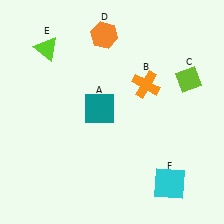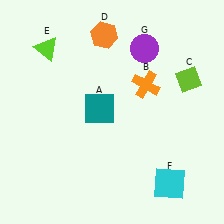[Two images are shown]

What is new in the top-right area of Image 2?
A purple circle (G) was added in the top-right area of Image 2.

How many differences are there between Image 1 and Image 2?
There is 1 difference between the two images.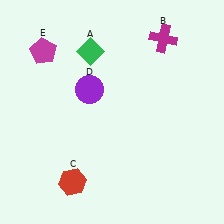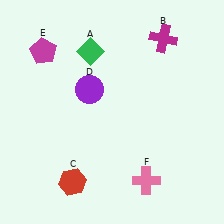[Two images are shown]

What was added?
A pink cross (F) was added in Image 2.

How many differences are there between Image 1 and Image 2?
There is 1 difference between the two images.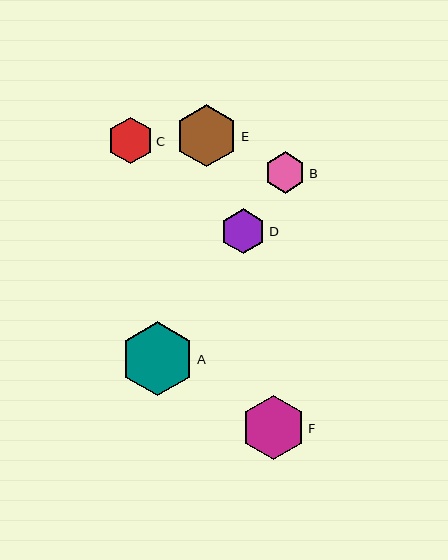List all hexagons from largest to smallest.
From largest to smallest: A, F, E, C, D, B.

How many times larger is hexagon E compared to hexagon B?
Hexagon E is approximately 1.5 times the size of hexagon B.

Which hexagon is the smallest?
Hexagon B is the smallest with a size of approximately 41 pixels.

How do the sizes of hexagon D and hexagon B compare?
Hexagon D and hexagon B are approximately the same size.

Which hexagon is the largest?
Hexagon A is the largest with a size of approximately 74 pixels.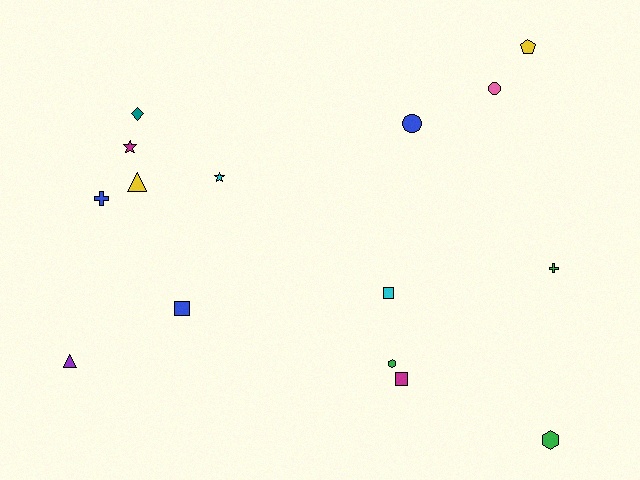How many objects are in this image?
There are 15 objects.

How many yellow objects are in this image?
There are 2 yellow objects.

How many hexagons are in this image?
There are 2 hexagons.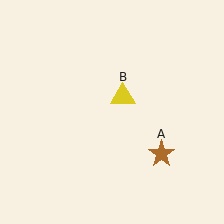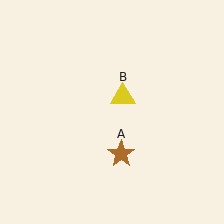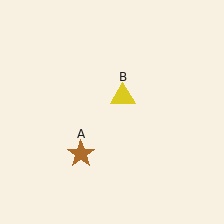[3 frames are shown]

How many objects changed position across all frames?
1 object changed position: brown star (object A).